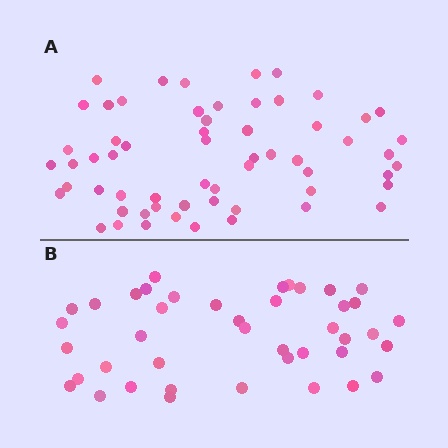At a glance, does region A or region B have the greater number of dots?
Region A (the top region) has more dots.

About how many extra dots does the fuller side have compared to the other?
Region A has approximately 20 more dots than region B.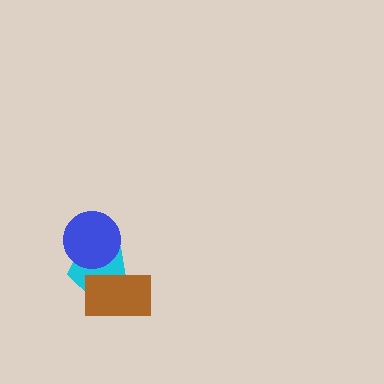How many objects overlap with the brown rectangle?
1 object overlaps with the brown rectangle.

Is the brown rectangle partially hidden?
No, no other shape covers it.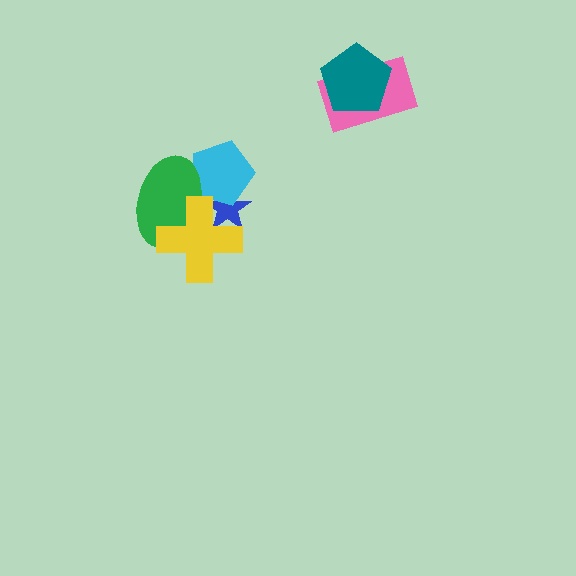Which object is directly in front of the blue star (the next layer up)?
The cyan pentagon is directly in front of the blue star.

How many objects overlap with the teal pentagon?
1 object overlaps with the teal pentagon.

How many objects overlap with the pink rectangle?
1 object overlaps with the pink rectangle.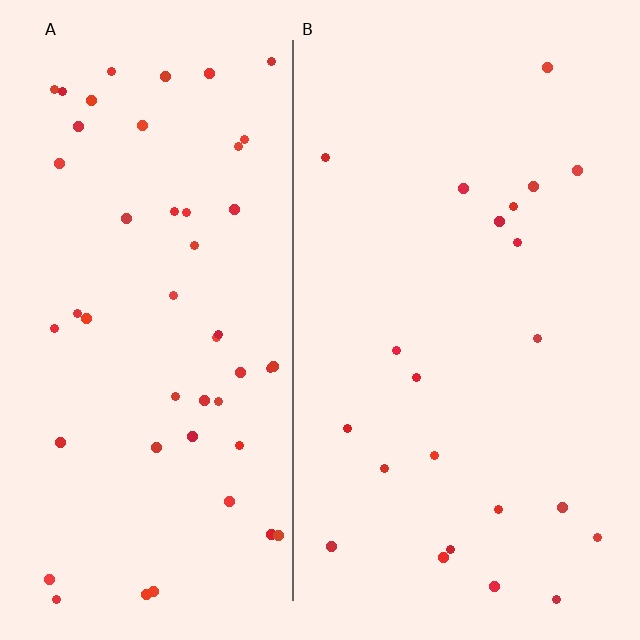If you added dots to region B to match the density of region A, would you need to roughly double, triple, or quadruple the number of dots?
Approximately double.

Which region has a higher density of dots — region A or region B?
A (the left).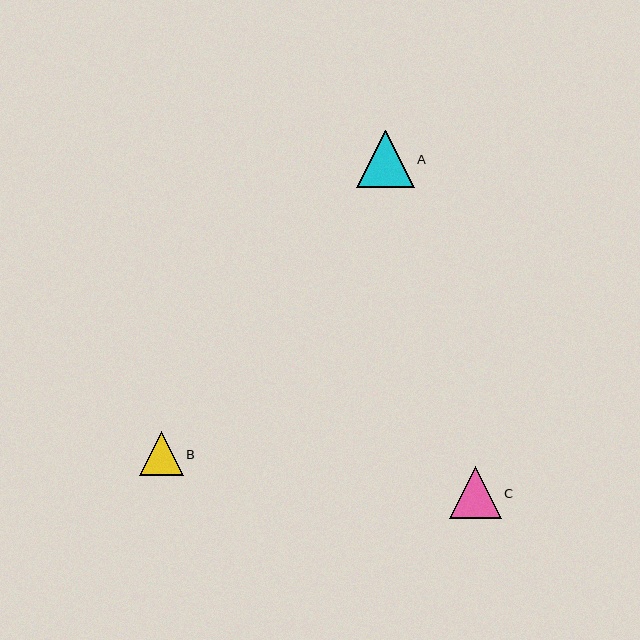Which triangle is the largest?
Triangle A is the largest with a size of approximately 57 pixels.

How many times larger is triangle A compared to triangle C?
Triangle A is approximately 1.1 times the size of triangle C.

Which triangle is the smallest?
Triangle B is the smallest with a size of approximately 44 pixels.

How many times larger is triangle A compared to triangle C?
Triangle A is approximately 1.1 times the size of triangle C.